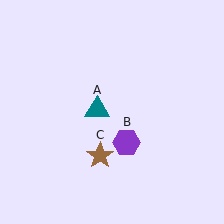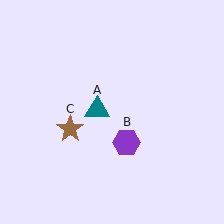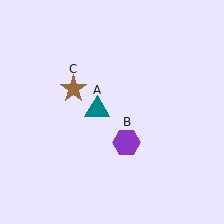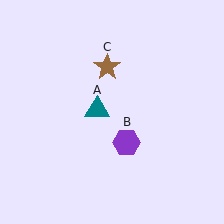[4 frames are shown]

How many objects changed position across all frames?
1 object changed position: brown star (object C).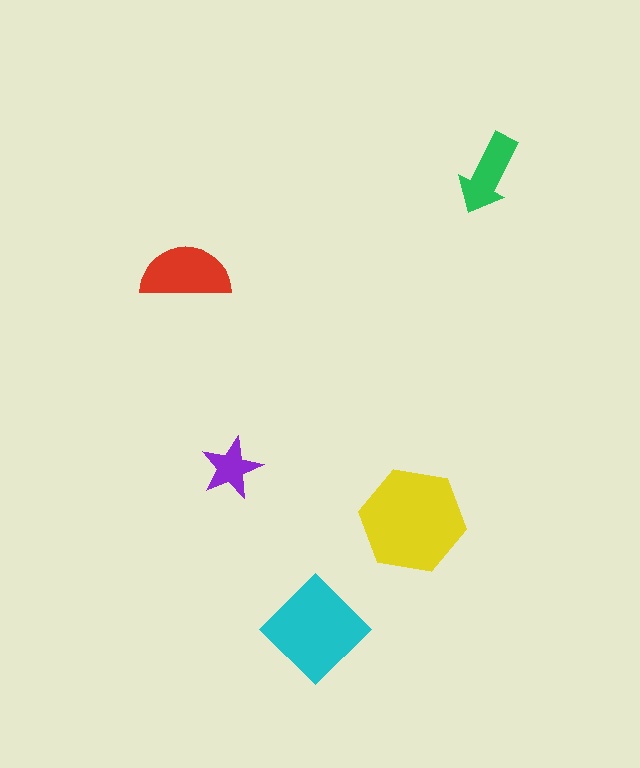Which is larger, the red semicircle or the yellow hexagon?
The yellow hexagon.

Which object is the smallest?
The purple star.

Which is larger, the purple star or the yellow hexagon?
The yellow hexagon.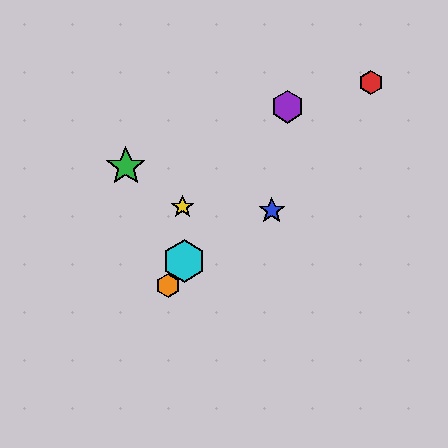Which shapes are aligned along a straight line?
The purple hexagon, the orange hexagon, the cyan hexagon are aligned along a straight line.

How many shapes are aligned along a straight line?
3 shapes (the purple hexagon, the orange hexagon, the cyan hexagon) are aligned along a straight line.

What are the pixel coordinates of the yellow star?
The yellow star is at (183, 207).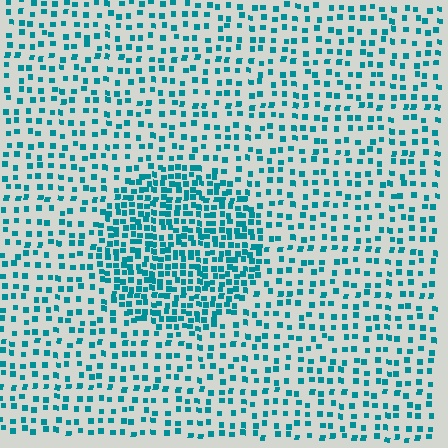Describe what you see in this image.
The image contains small teal elements arranged at two different densities. A circle-shaped region is visible where the elements are more densely packed than the surrounding area.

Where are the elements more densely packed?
The elements are more densely packed inside the circle boundary.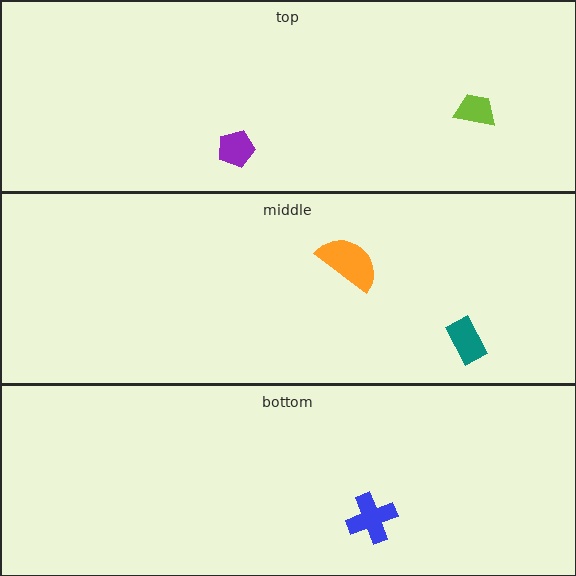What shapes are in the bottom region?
The blue cross.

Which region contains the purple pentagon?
The top region.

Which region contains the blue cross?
The bottom region.